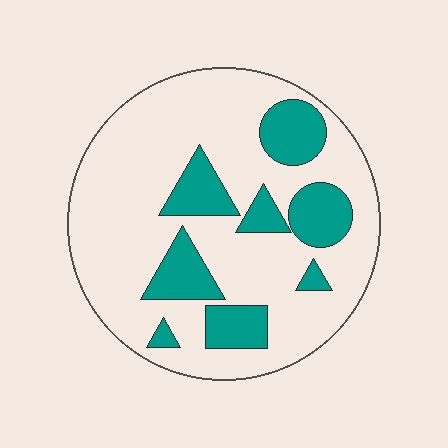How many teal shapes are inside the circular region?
8.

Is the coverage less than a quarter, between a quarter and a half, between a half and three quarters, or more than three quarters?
Less than a quarter.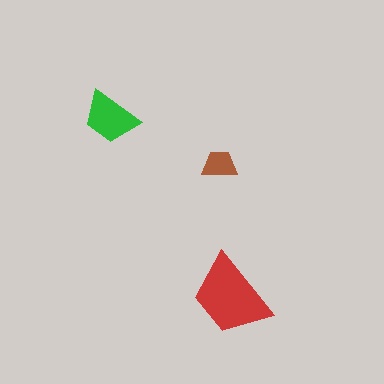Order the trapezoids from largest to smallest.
the red one, the green one, the brown one.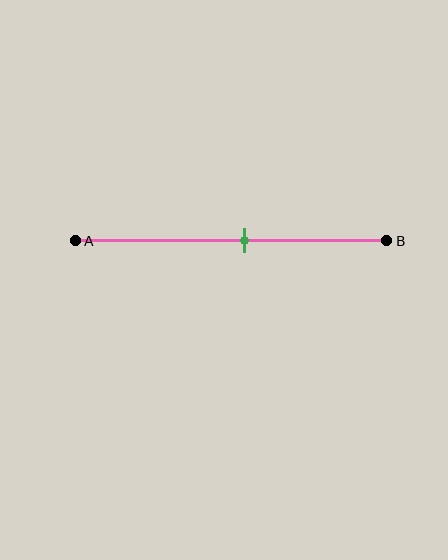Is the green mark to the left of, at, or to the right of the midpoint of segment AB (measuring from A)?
The green mark is to the right of the midpoint of segment AB.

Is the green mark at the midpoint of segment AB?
No, the mark is at about 55% from A, not at the 50% midpoint.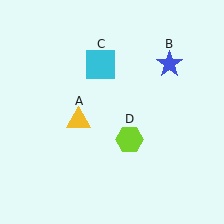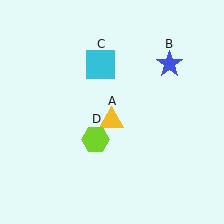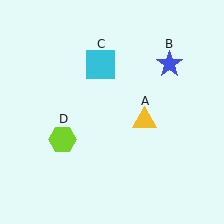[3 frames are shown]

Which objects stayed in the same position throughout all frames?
Blue star (object B) and cyan square (object C) remained stationary.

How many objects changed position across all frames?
2 objects changed position: yellow triangle (object A), lime hexagon (object D).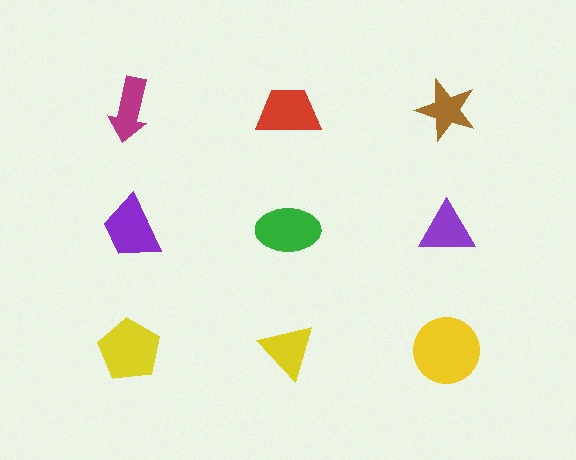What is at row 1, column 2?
A red trapezoid.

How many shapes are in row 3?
3 shapes.